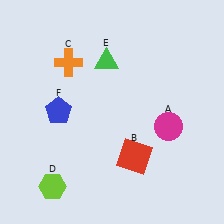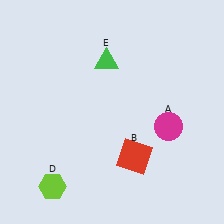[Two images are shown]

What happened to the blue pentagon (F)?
The blue pentagon (F) was removed in Image 2. It was in the top-left area of Image 1.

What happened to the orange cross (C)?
The orange cross (C) was removed in Image 2. It was in the top-left area of Image 1.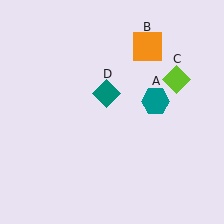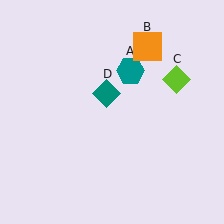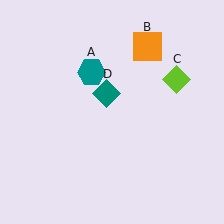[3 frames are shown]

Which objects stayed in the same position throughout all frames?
Orange square (object B) and lime diamond (object C) and teal diamond (object D) remained stationary.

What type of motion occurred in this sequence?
The teal hexagon (object A) rotated counterclockwise around the center of the scene.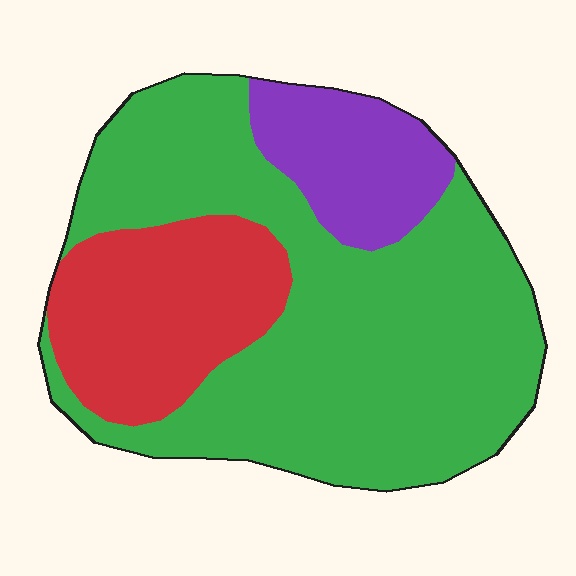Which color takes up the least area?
Purple, at roughly 15%.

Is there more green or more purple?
Green.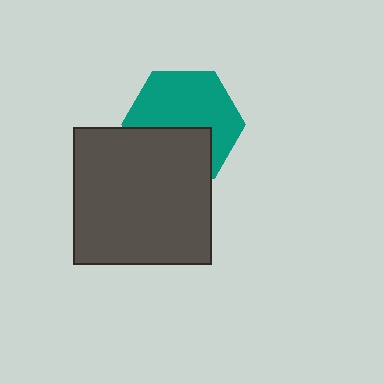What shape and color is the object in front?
The object in front is a dark gray square.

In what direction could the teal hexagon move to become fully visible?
The teal hexagon could move up. That would shift it out from behind the dark gray square entirely.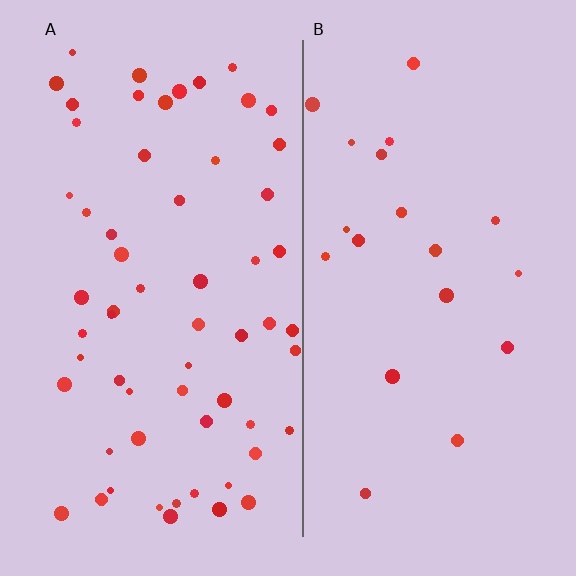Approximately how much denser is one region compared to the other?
Approximately 3.0× — region A over region B.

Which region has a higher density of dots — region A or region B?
A (the left).